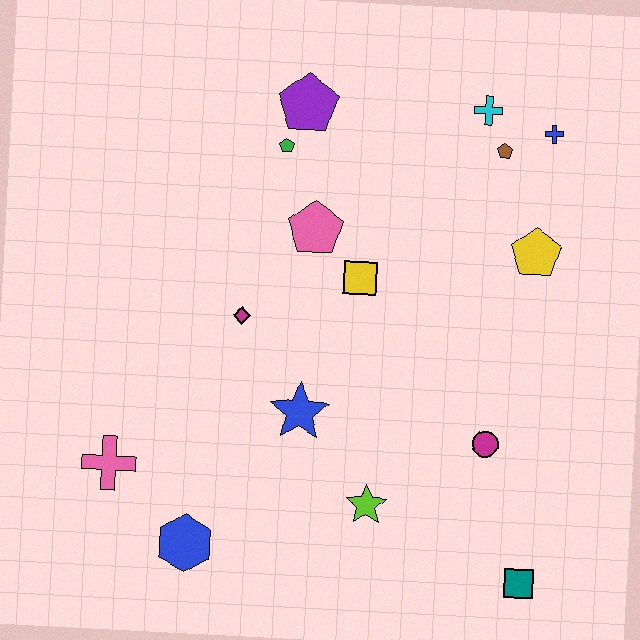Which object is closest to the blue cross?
The brown pentagon is closest to the blue cross.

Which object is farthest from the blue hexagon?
The blue cross is farthest from the blue hexagon.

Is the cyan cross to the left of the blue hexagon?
No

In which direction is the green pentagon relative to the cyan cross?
The green pentagon is to the left of the cyan cross.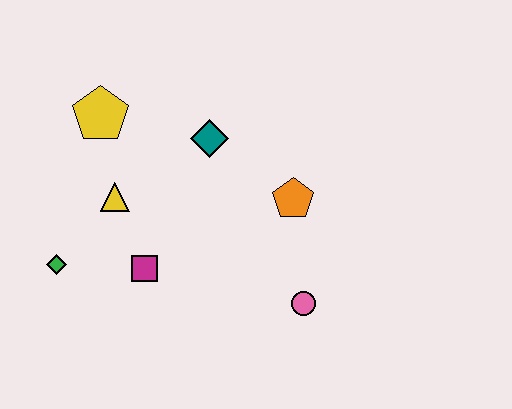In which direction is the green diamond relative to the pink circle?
The green diamond is to the left of the pink circle.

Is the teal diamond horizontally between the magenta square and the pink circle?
Yes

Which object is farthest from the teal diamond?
The green diamond is farthest from the teal diamond.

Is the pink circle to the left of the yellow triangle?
No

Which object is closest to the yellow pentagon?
The yellow triangle is closest to the yellow pentagon.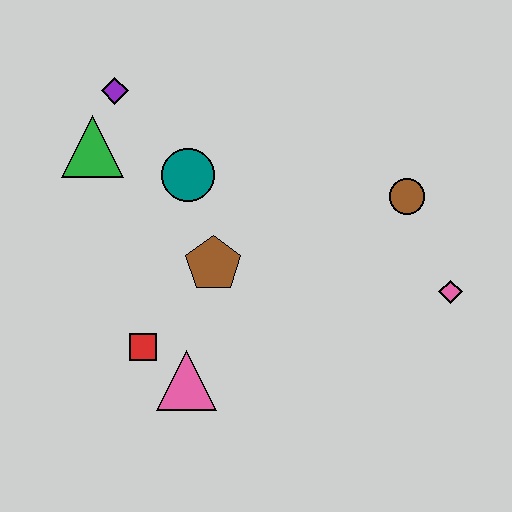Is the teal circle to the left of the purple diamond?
No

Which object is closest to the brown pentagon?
The teal circle is closest to the brown pentagon.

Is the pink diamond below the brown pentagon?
Yes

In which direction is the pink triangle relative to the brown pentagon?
The pink triangle is below the brown pentagon.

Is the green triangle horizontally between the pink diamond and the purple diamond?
No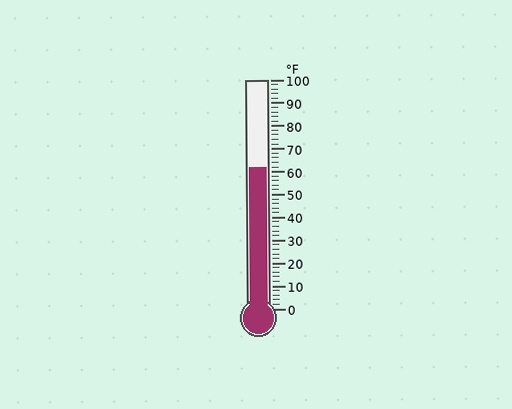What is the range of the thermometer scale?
The thermometer scale ranges from 0°F to 100°F.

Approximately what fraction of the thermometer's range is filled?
The thermometer is filled to approximately 60% of its range.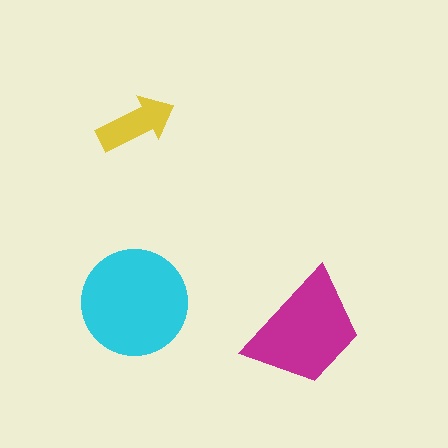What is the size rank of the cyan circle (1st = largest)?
1st.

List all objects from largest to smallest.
The cyan circle, the magenta trapezoid, the yellow arrow.